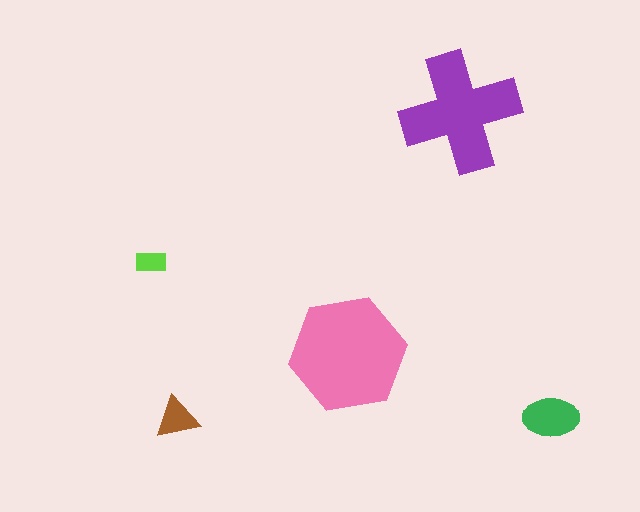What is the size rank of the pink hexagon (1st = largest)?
1st.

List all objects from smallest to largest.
The lime rectangle, the brown triangle, the green ellipse, the purple cross, the pink hexagon.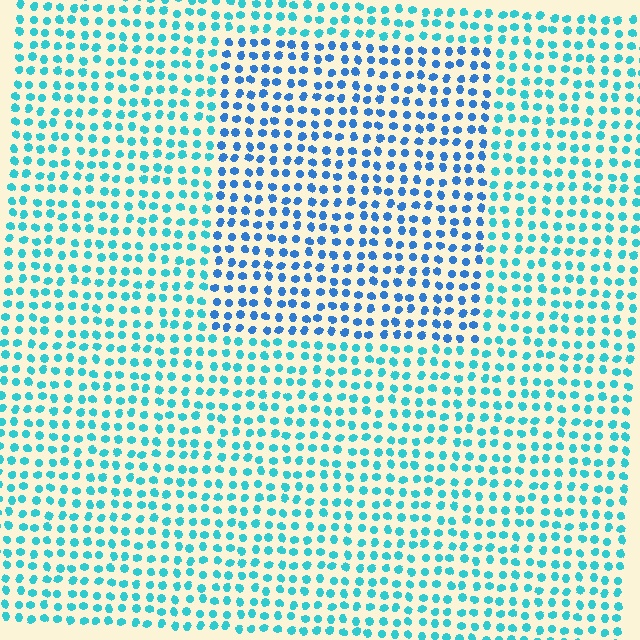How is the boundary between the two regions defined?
The boundary is defined purely by a slight shift in hue (about 30 degrees). Spacing, size, and orientation are identical on both sides.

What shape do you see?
I see a rectangle.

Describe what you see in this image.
The image is filled with small cyan elements in a uniform arrangement. A rectangle-shaped region is visible where the elements are tinted to a slightly different hue, forming a subtle color boundary.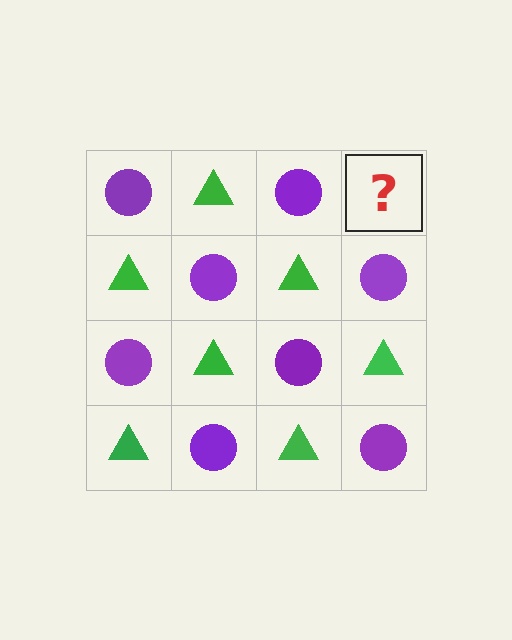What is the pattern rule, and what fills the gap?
The rule is that it alternates purple circle and green triangle in a checkerboard pattern. The gap should be filled with a green triangle.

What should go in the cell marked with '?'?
The missing cell should contain a green triangle.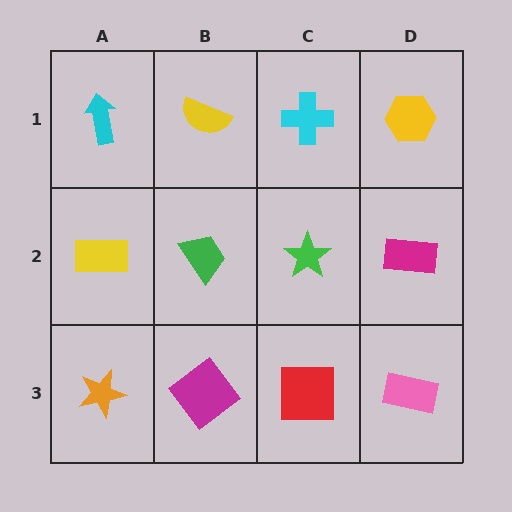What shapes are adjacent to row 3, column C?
A green star (row 2, column C), a magenta diamond (row 3, column B), a pink rectangle (row 3, column D).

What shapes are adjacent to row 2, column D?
A yellow hexagon (row 1, column D), a pink rectangle (row 3, column D), a green star (row 2, column C).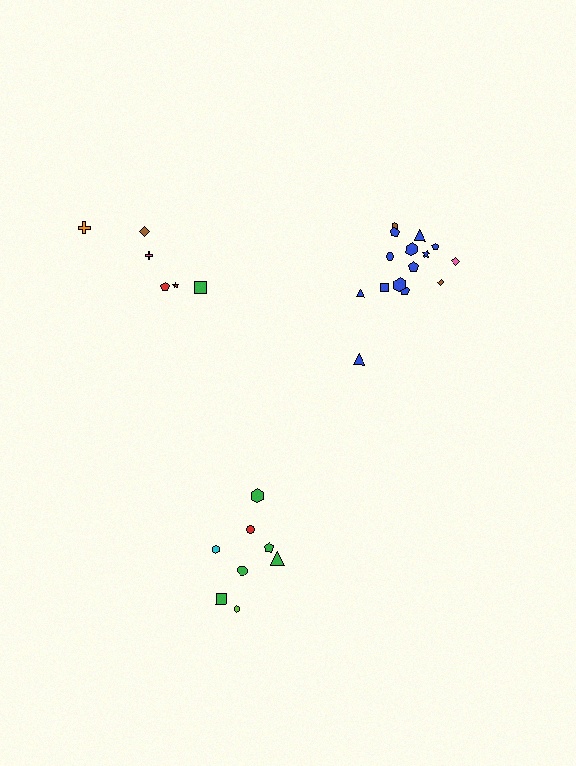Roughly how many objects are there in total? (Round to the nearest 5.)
Roughly 30 objects in total.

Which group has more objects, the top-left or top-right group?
The top-right group.